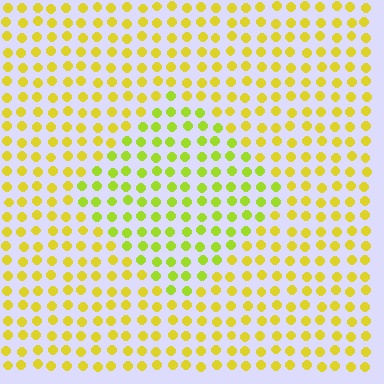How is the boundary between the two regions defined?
The boundary is defined purely by a slight shift in hue (about 25 degrees). Spacing, size, and orientation are identical on both sides.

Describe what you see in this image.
The image is filled with small yellow elements in a uniform arrangement. A diamond-shaped region is visible where the elements are tinted to a slightly different hue, forming a subtle color boundary.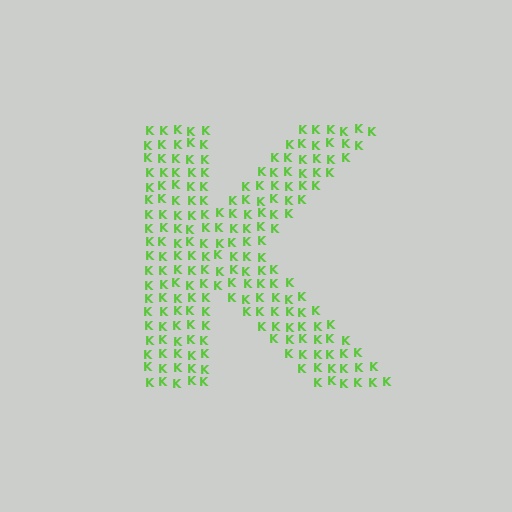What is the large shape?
The large shape is the letter K.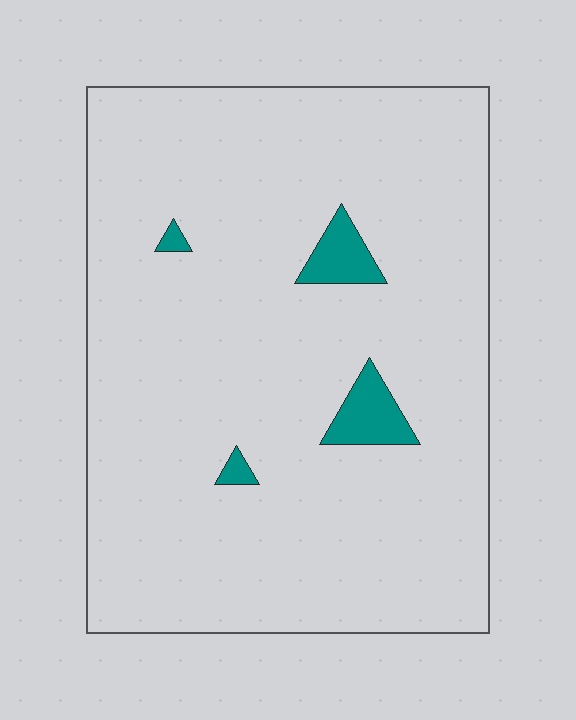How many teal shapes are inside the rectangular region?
4.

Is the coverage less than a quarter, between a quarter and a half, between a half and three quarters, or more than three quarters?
Less than a quarter.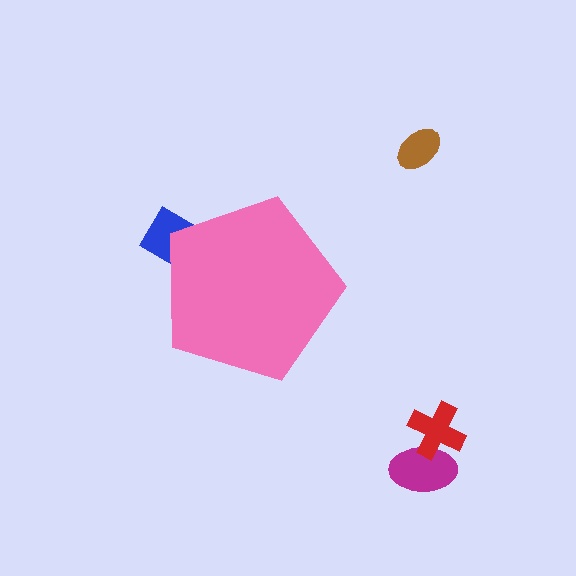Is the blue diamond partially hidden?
Yes, the blue diamond is partially hidden behind the pink pentagon.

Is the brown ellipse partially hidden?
No, the brown ellipse is fully visible.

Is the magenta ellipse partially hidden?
No, the magenta ellipse is fully visible.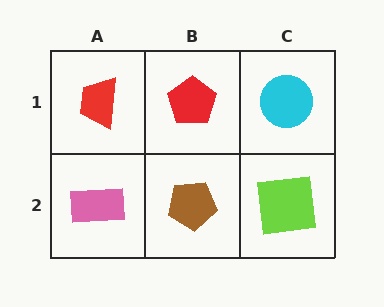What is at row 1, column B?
A red pentagon.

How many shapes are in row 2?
3 shapes.